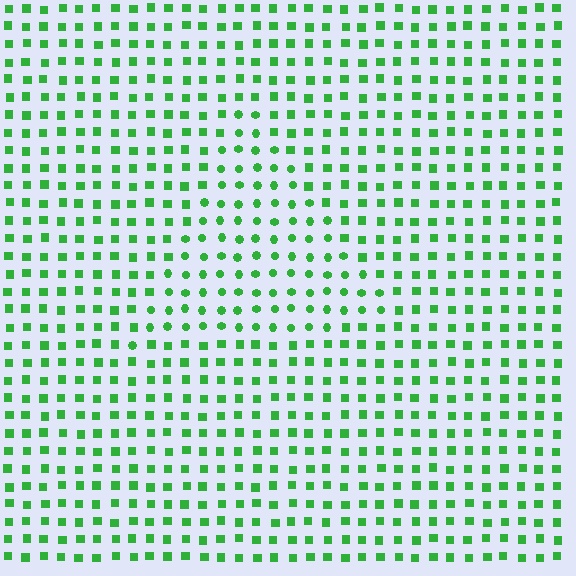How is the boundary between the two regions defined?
The boundary is defined by a change in element shape: circles inside vs. squares outside. All elements share the same color and spacing.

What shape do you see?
I see a triangle.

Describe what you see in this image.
The image is filled with small green elements arranged in a uniform grid. A triangle-shaped region contains circles, while the surrounding area contains squares. The boundary is defined purely by the change in element shape.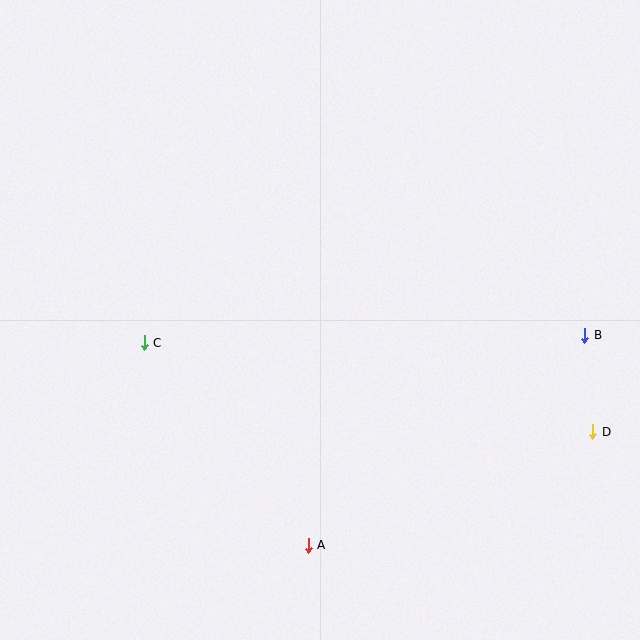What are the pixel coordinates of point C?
Point C is at (144, 343).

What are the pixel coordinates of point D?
Point D is at (593, 432).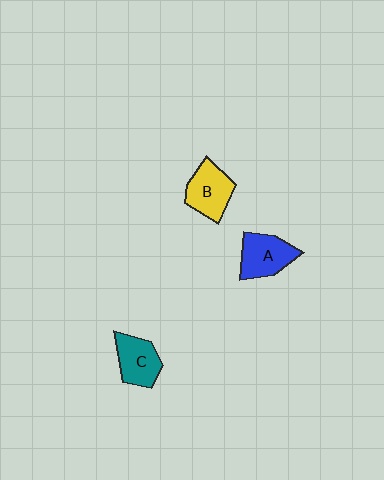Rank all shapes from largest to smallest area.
From largest to smallest: A (blue), B (yellow), C (teal).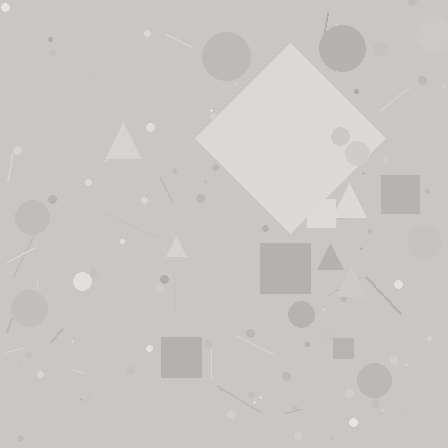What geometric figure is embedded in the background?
A diamond is embedded in the background.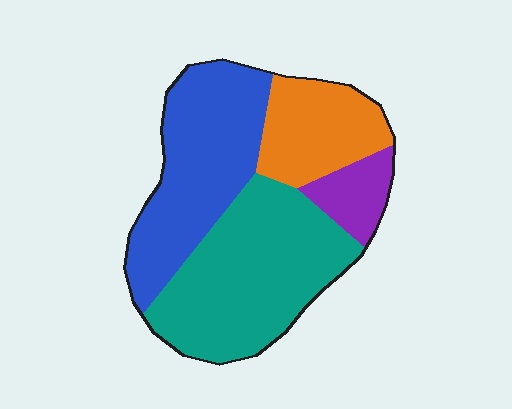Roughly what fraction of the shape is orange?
Orange takes up less than a quarter of the shape.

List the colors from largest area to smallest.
From largest to smallest: teal, blue, orange, purple.